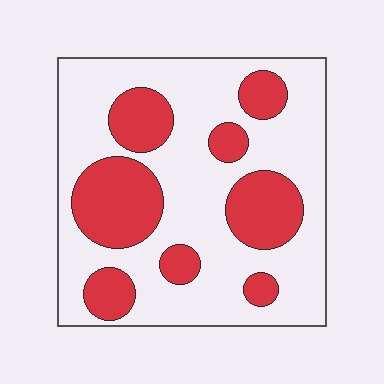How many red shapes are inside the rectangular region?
8.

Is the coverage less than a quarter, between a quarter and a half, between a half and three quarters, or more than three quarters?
Between a quarter and a half.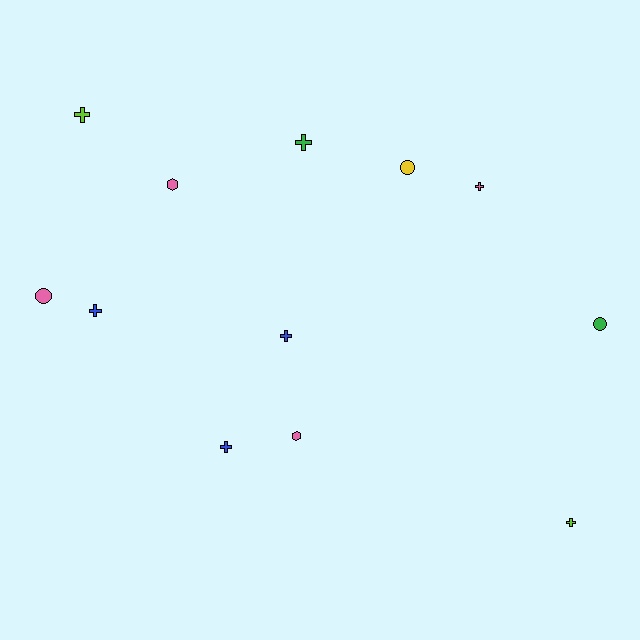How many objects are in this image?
There are 12 objects.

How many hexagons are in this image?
There are 2 hexagons.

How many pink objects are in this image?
There are 4 pink objects.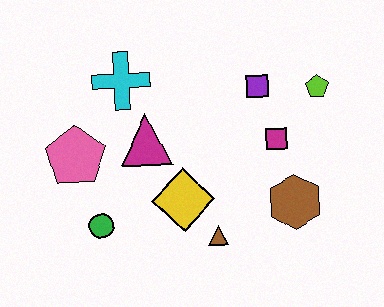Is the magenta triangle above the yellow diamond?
Yes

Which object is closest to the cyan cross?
The magenta triangle is closest to the cyan cross.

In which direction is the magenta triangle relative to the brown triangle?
The magenta triangle is above the brown triangle.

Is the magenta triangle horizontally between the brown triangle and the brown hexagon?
No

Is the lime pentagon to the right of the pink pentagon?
Yes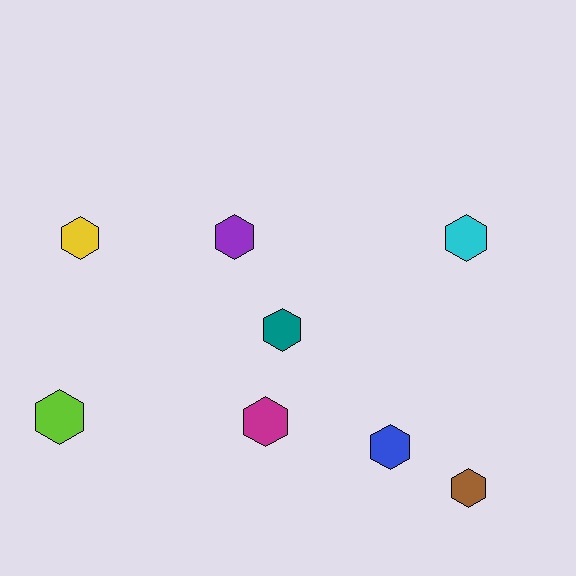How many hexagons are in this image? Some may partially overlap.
There are 8 hexagons.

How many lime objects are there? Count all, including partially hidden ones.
There is 1 lime object.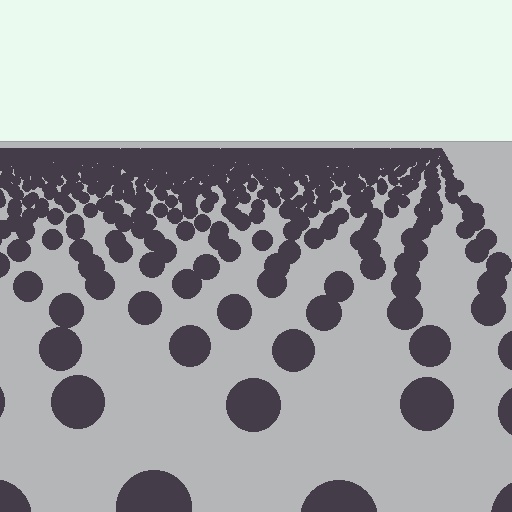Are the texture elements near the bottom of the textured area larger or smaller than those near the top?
Larger. Near the bottom, elements are closer to the viewer and appear at a bigger on-screen size.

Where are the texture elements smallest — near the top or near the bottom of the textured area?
Near the top.